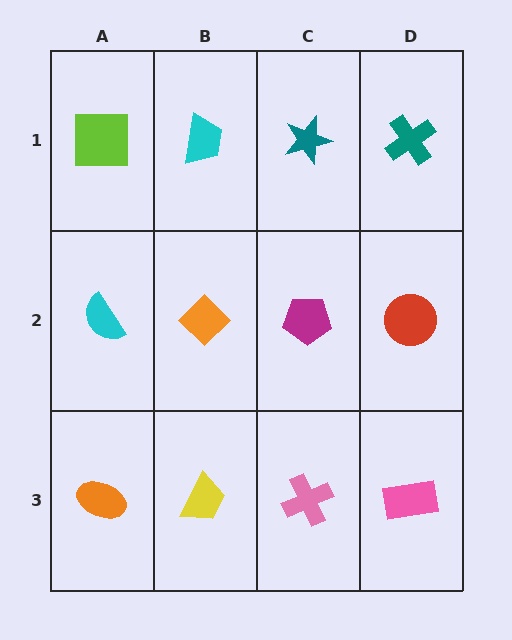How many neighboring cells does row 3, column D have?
2.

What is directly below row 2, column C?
A pink cross.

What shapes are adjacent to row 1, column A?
A cyan semicircle (row 2, column A), a cyan trapezoid (row 1, column B).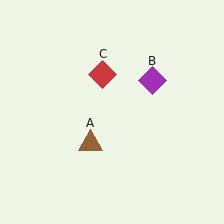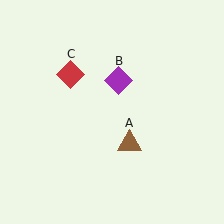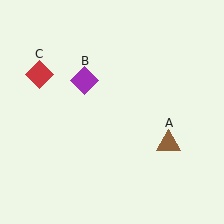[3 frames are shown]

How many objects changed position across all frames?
3 objects changed position: brown triangle (object A), purple diamond (object B), red diamond (object C).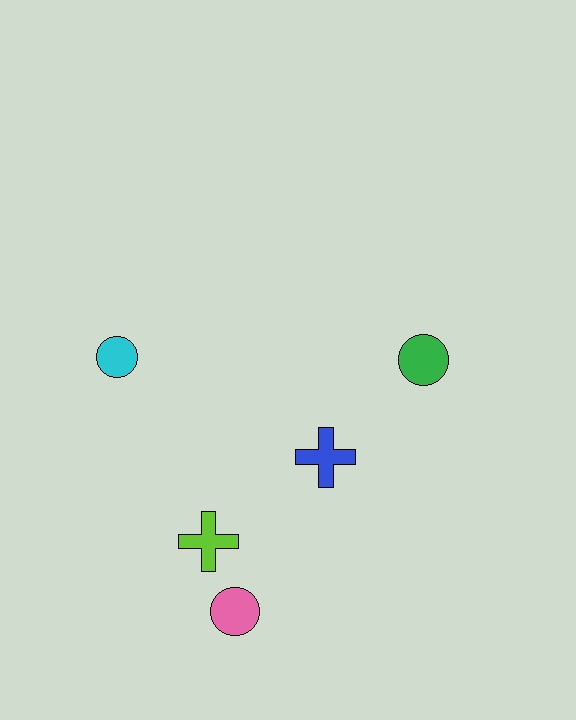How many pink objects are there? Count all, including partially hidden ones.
There is 1 pink object.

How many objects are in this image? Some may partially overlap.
There are 5 objects.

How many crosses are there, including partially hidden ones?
There are 2 crosses.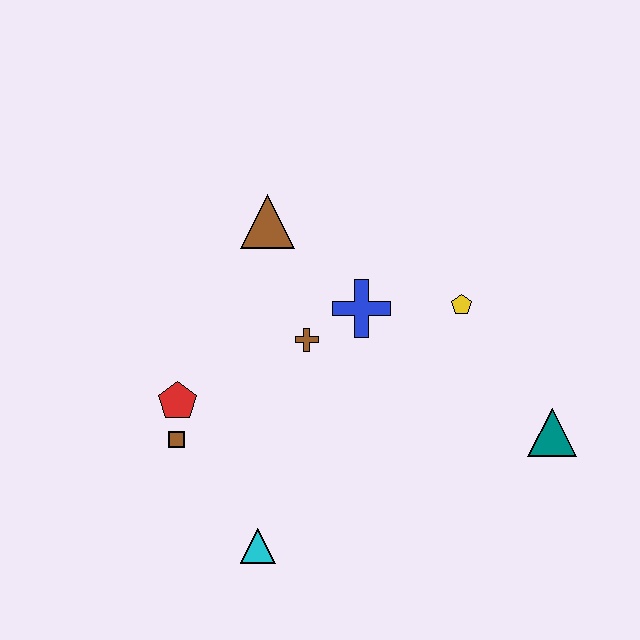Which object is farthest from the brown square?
The teal triangle is farthest from the brown square.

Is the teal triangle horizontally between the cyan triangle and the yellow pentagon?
No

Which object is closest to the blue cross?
The brown cross is closest to the blue cross.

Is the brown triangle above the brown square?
Yes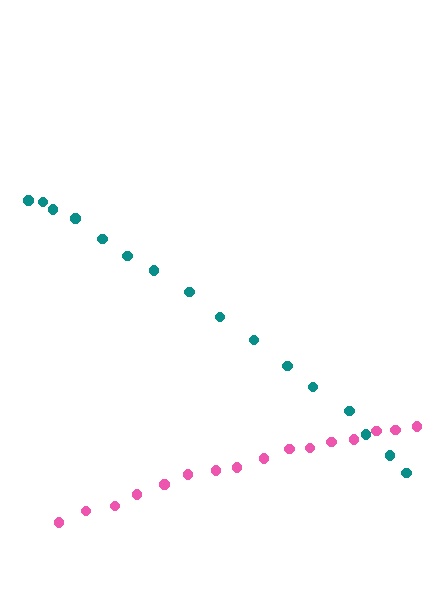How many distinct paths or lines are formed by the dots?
There are 2 distinct paths.